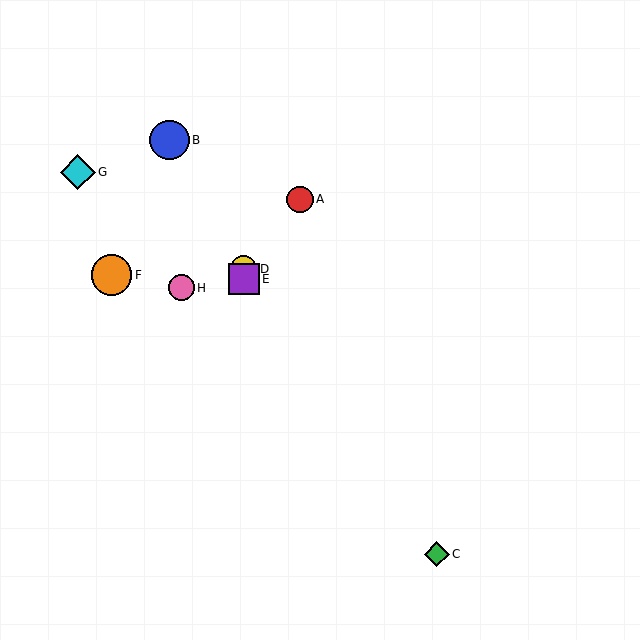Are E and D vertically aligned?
Yes, both are at x≈244.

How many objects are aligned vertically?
2 objects (D, E) are aligned vertically.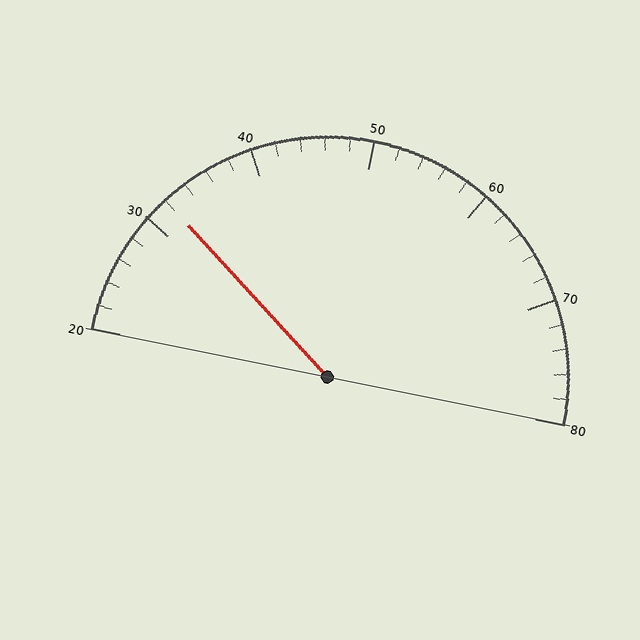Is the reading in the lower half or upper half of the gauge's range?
The reading is in the lower half of the range (20 to 80).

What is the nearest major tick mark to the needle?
The nearest major tick mark is 30.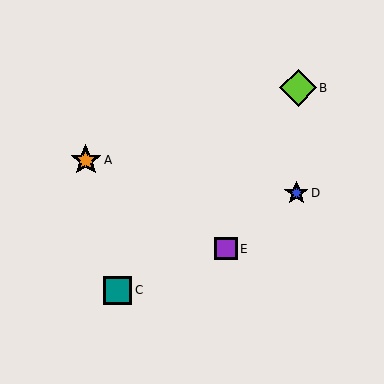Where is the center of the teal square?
The center of the teal square is at (118, 290).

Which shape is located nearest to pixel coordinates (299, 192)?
The blue star (labeled D) at (296, 193) is nearest to that location.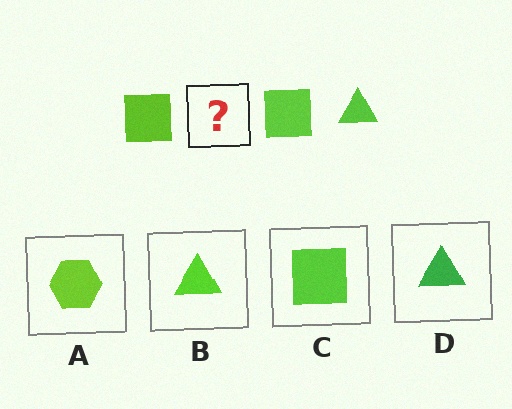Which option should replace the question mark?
Option B.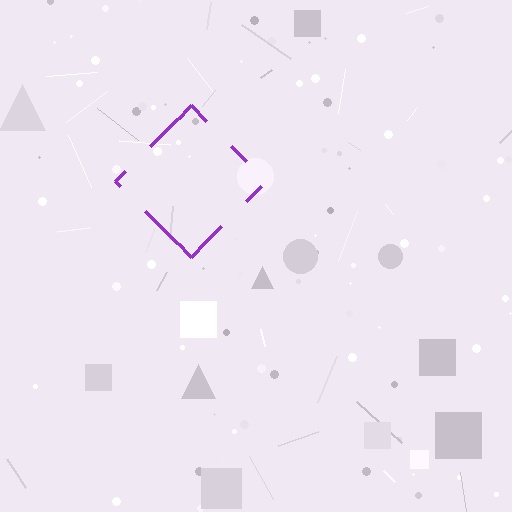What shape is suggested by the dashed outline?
The dashed outline suggests a diamond.